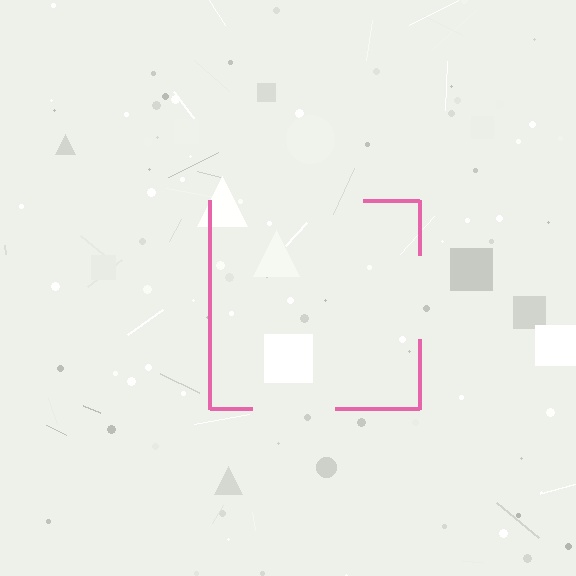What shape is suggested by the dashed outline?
The dashed outline suggests a square.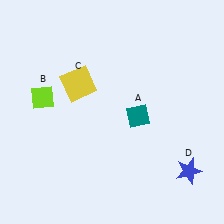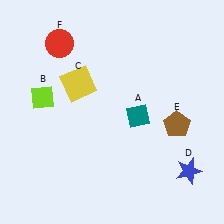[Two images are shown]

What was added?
A brown pentagon (E), a red circle (F) were added in Image 2.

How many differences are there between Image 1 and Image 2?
There are 2 differences between the two images.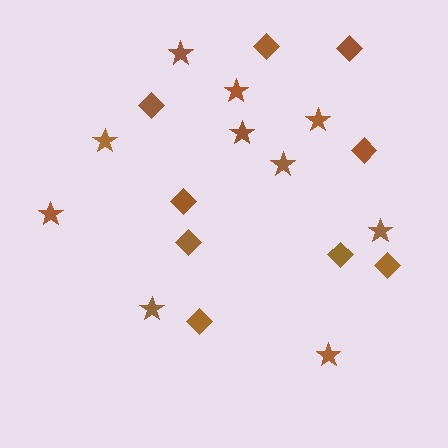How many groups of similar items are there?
There are 2 groups: one group of stars (10) and one group of diamonds (9).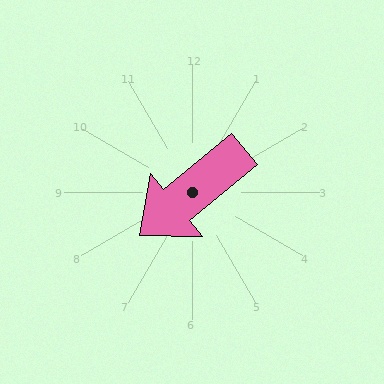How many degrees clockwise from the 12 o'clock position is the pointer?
Approximately 230 degrees.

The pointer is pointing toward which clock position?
Roughly 8 o'clock.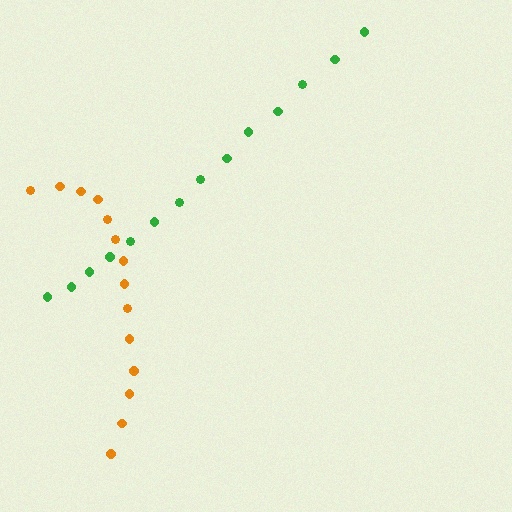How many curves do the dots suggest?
There are 2 distinct paths.